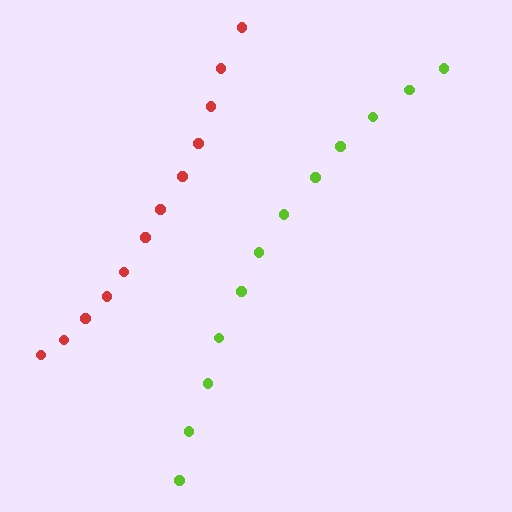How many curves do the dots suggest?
There are 2 distinct paths.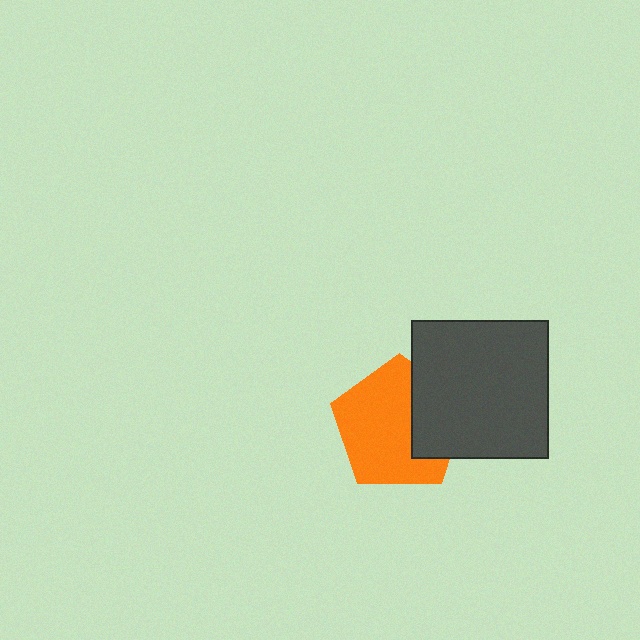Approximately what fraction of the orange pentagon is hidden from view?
Roughly 31% of the orange pentagon is hidden behind the dark gray square.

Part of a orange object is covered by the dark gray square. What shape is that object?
It is a pentagon.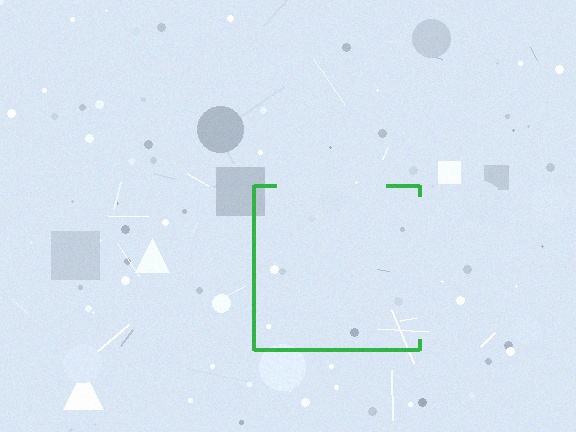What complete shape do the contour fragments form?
The contour fragments form a square.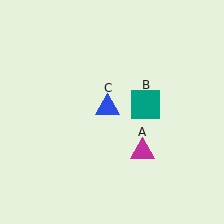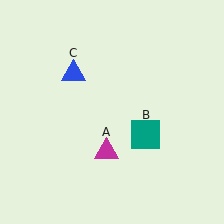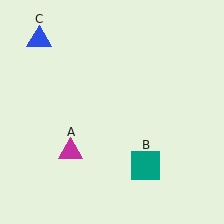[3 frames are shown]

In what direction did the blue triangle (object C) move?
The blue triangle (object C) moved up and to the left.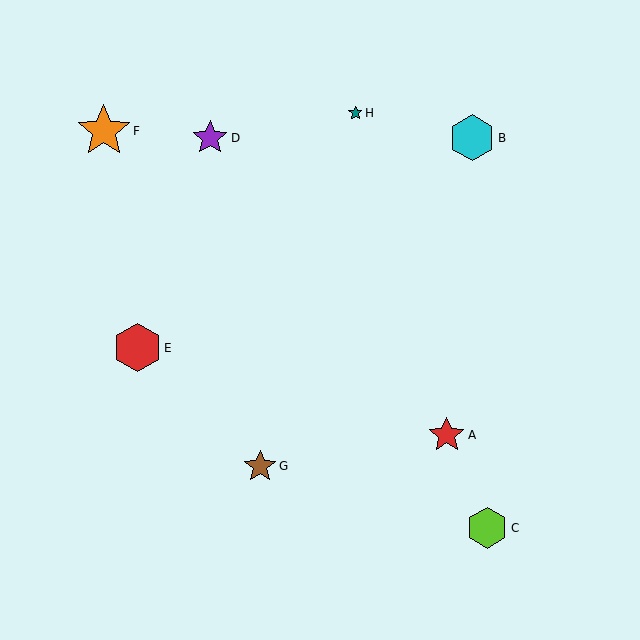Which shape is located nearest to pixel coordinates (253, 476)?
The brown star (labeled G) at (260, 466) is nearest to that location.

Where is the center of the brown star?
The center of the brown star is at (260, 466).